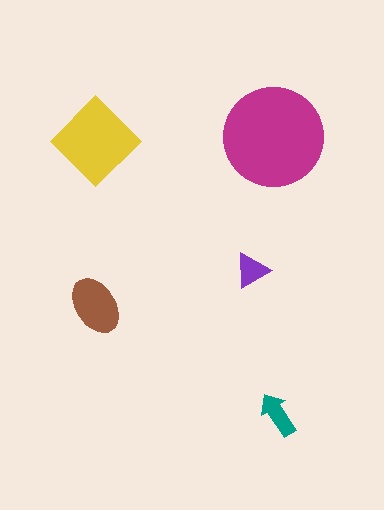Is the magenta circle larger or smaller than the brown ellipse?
Larger.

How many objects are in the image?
There are 5 objects in the image.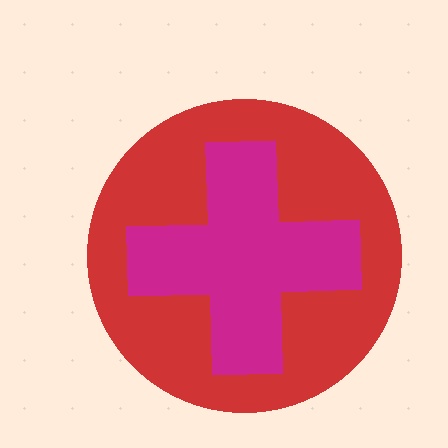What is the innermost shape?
The magenta cross.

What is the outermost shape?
The red circle.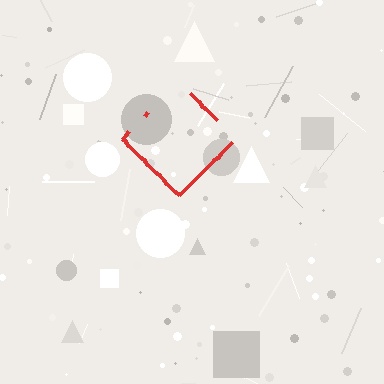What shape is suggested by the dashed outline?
The dashed outline suggests a diamond.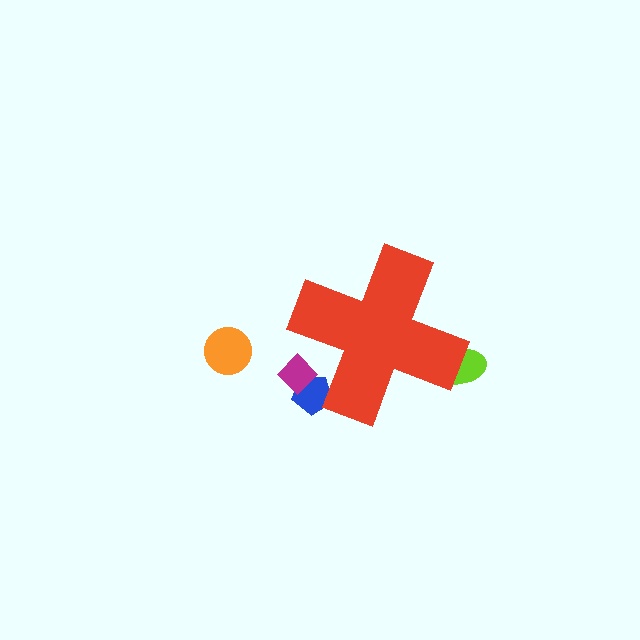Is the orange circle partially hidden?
No, the orange circle is fully visible.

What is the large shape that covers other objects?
A red cross.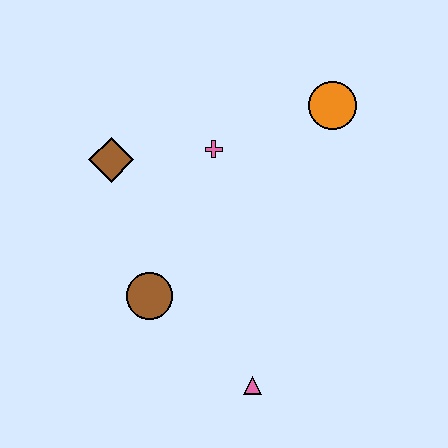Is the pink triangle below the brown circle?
Yes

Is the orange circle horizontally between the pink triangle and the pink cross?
No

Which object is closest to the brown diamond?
The pink cross is closest to the brown diamond.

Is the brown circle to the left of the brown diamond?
No